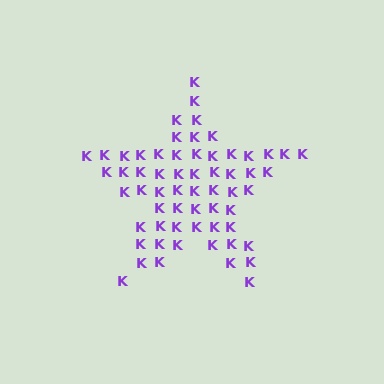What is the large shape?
The large shape is a star.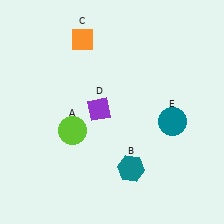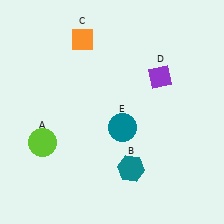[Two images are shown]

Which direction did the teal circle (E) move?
The teal circle (E) moved left.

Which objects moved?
The objects that moved are: the lime circle (A), the purple diamond (D), the teal circle (E).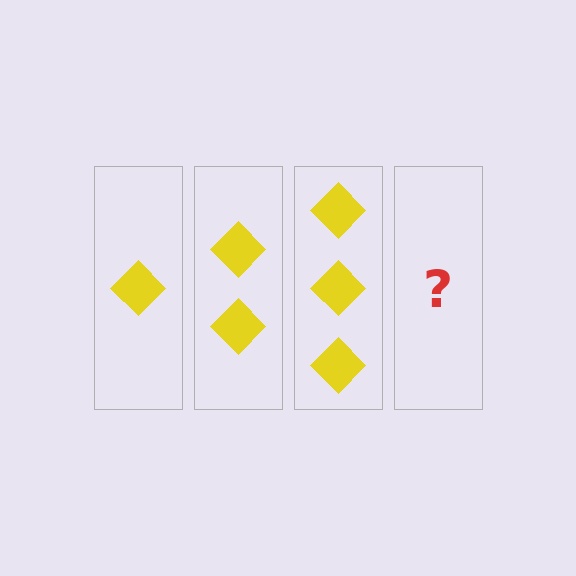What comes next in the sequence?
The next element should be 4 diamonds.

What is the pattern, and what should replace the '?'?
The pattern is that each step adds one more diamond. The '?' should be 4 diamonds.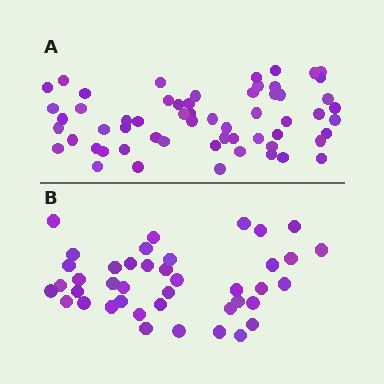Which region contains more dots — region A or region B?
Region A (the top region) has more dots.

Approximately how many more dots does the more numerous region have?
Region A has approximately 20 more dots than region B.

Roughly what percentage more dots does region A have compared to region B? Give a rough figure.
About 45% more.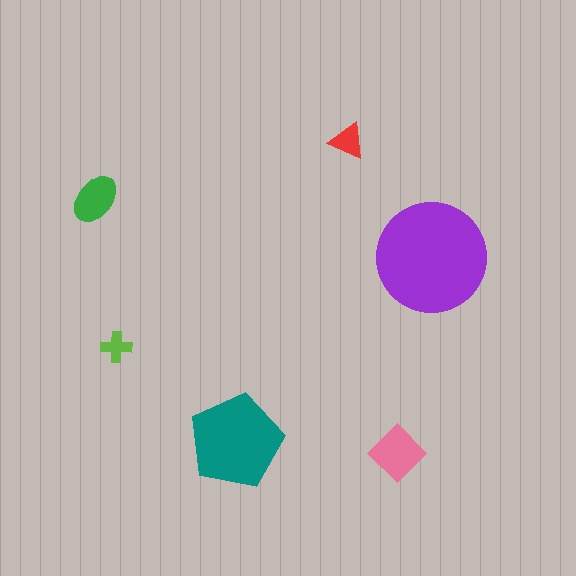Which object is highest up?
The red triangle is topmost.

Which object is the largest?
The purple circle.